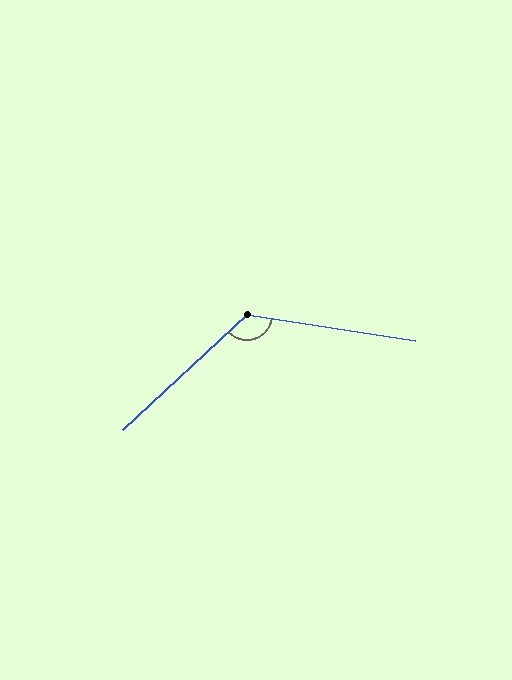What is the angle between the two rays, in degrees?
Approximately 128 degrees.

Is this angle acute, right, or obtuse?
It is obtuse.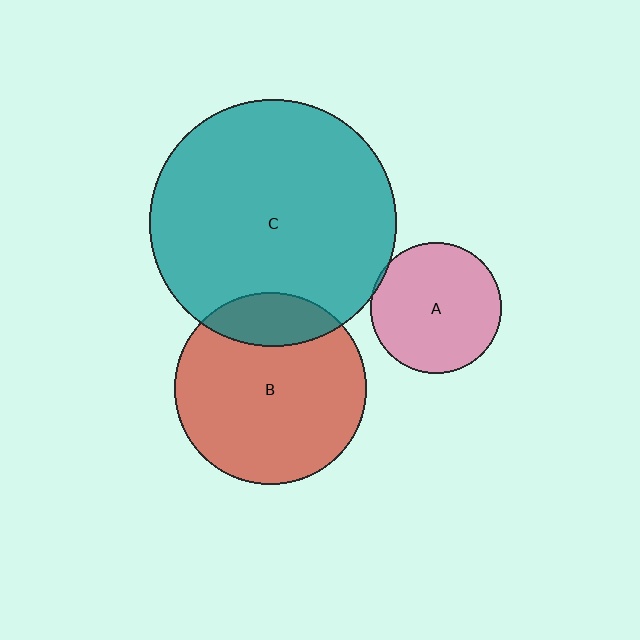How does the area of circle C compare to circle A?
Approximately 3.6 times.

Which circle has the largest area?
Circle C (teal).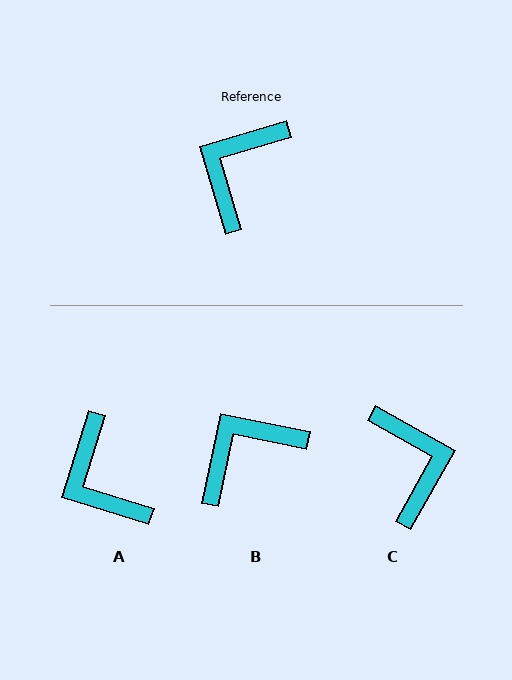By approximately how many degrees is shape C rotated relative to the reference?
Approximately 136 degrees clockwise.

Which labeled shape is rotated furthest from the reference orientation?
C, about 136 degrees away.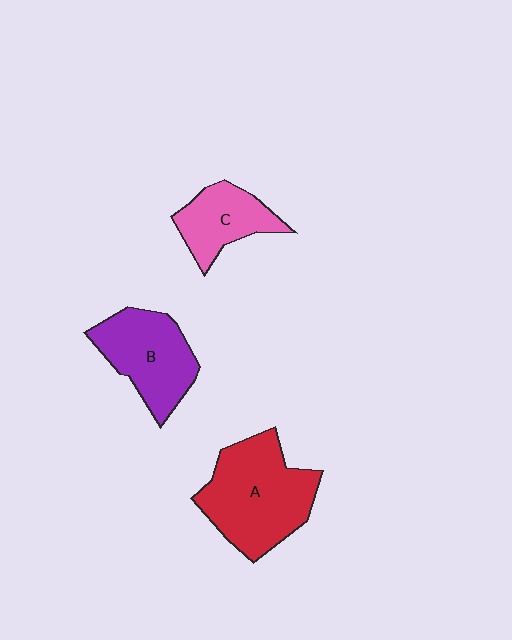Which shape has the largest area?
Shape A (red).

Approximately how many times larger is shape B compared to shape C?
Approximately 1.4 times.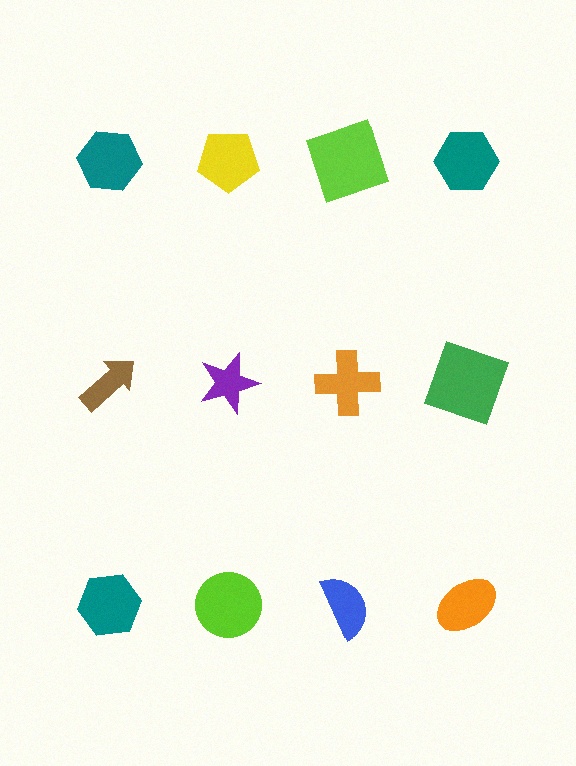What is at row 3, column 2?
A lime circle.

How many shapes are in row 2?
4 shapes.